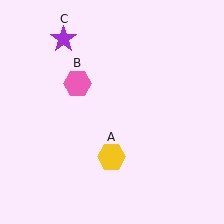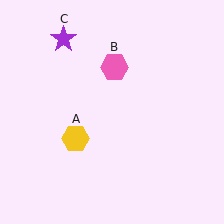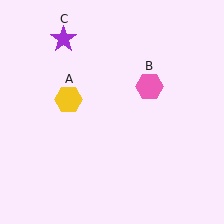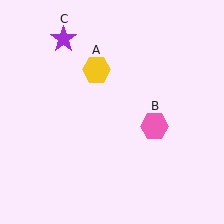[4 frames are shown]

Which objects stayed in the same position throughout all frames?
Purple star (object C) remained stationary.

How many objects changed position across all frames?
2 objects changed position: yellow hexagon (object A), pink hexagon (object B).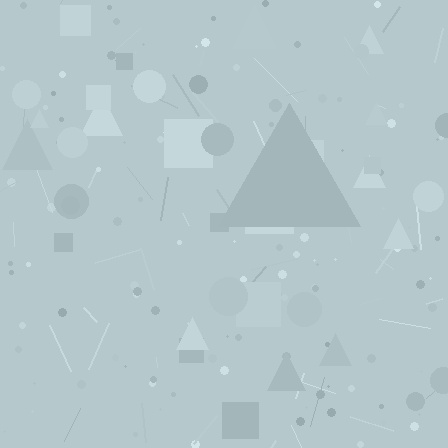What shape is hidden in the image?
A triangle is hidden in the image.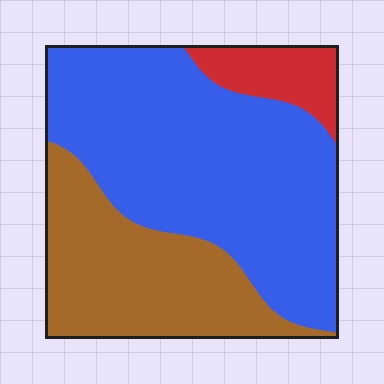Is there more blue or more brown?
Blue.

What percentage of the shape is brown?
Brown covers 32% of the shape.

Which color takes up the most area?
Blue, at roughly 60%.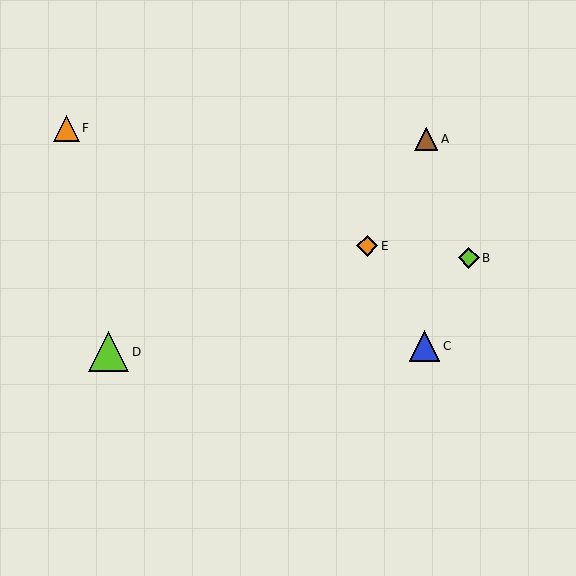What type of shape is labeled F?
Shape F is an orange triangle.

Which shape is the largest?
The lime triangle (labeled D) is the largest.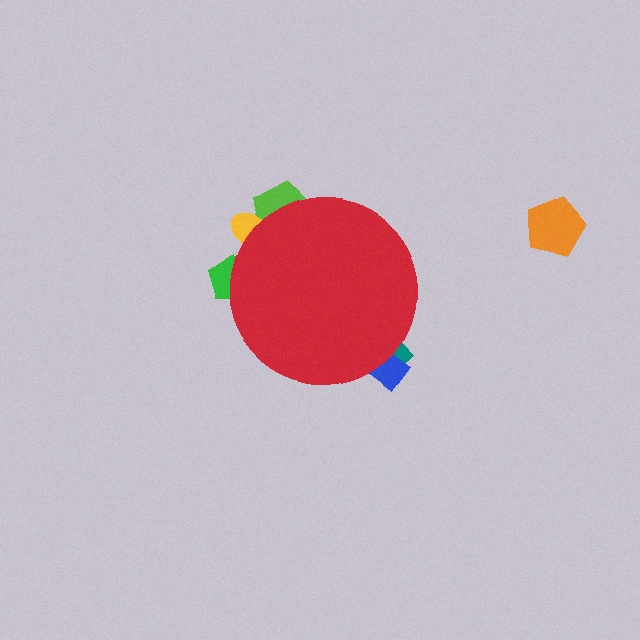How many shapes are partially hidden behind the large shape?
5 shapes are partially hidden.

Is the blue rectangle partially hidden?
Yes, the blue rectangle is partially hidden behind the red circle.